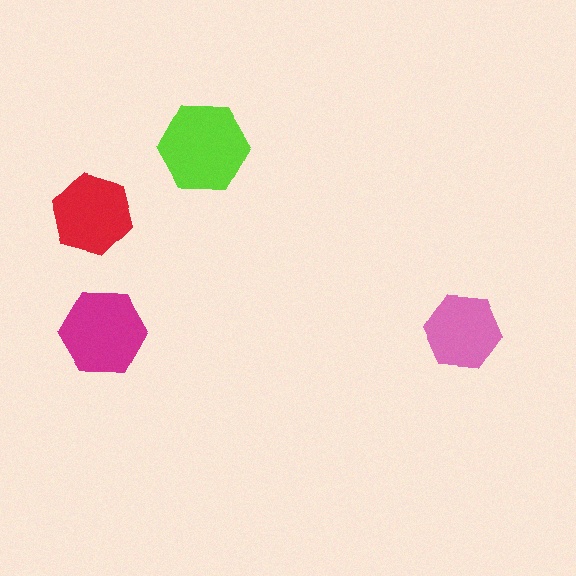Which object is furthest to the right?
The pink hexagon is rightmost.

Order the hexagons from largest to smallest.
the lime one, the magenta one, the red one, the pink one.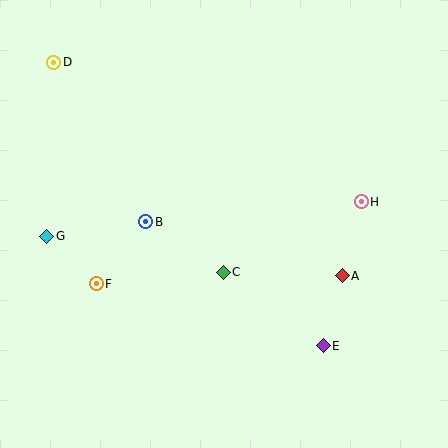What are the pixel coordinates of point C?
Point C is at (223, 272).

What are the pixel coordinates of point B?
Point B is at (146, 222).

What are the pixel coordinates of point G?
Point G is at (47, 236).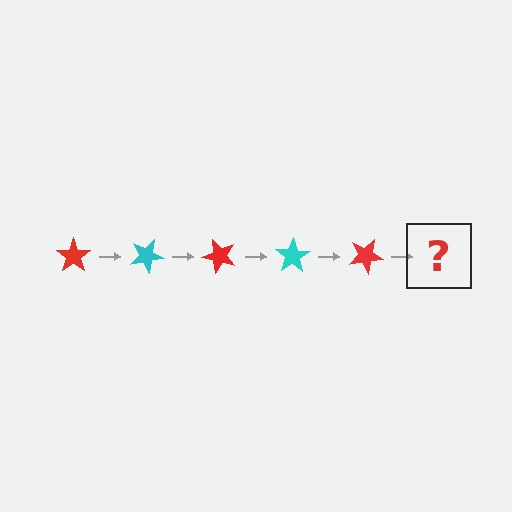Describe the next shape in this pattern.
It should be a cyan star, rotated 125 degrees from the start.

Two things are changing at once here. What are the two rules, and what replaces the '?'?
The two rules are that it rotates 25 degrees each step and the color cycles through red and cyan. The '?' should be a cyan star, rotated 125 degrees from the start.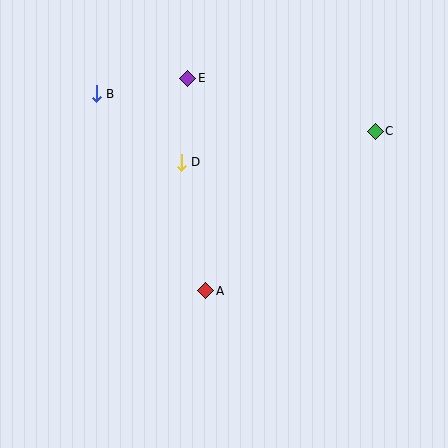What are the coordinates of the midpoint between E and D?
The midpoint between E and D is at (184, 120).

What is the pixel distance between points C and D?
The distance between C and D is 197 pixels.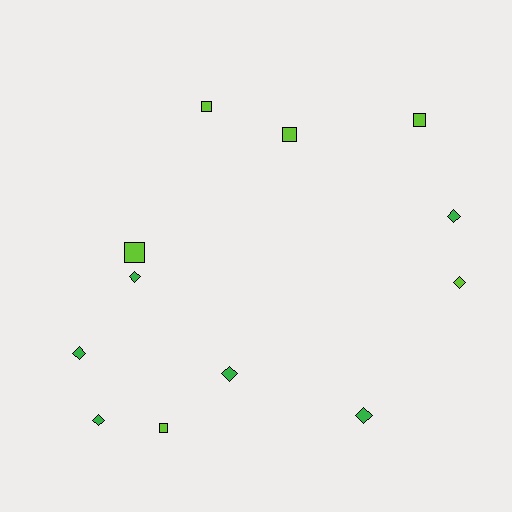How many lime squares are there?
There are 5 lime squares.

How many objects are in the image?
There are 12 objects.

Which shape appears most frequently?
Diamond, with 7 objects.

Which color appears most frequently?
Lime, with 6 objects.